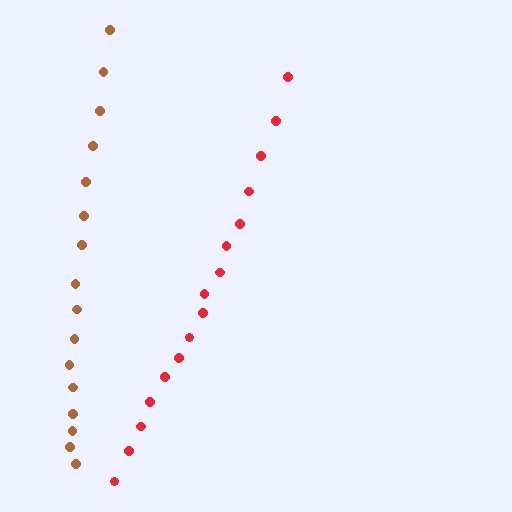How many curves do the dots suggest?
There are 2 distinct paths.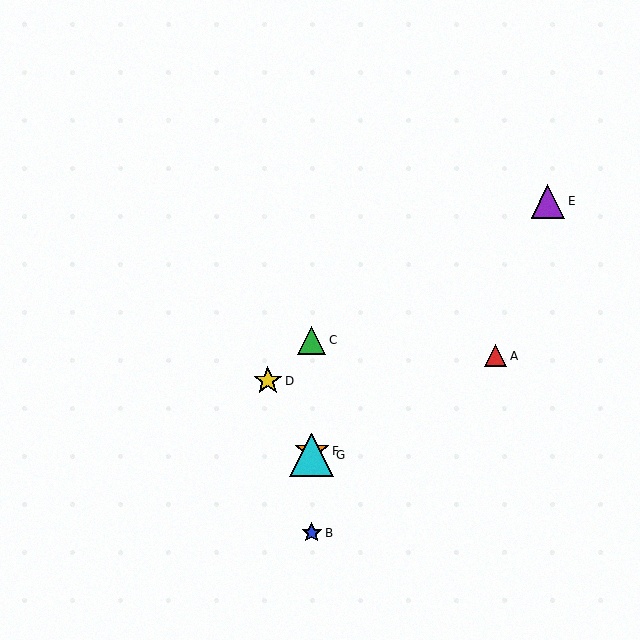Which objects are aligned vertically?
Objects B, C, F, G are aligned vertically.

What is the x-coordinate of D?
Object D is at x≈268.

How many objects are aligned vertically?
4 objects (B, C, F, G) are aligned vertically.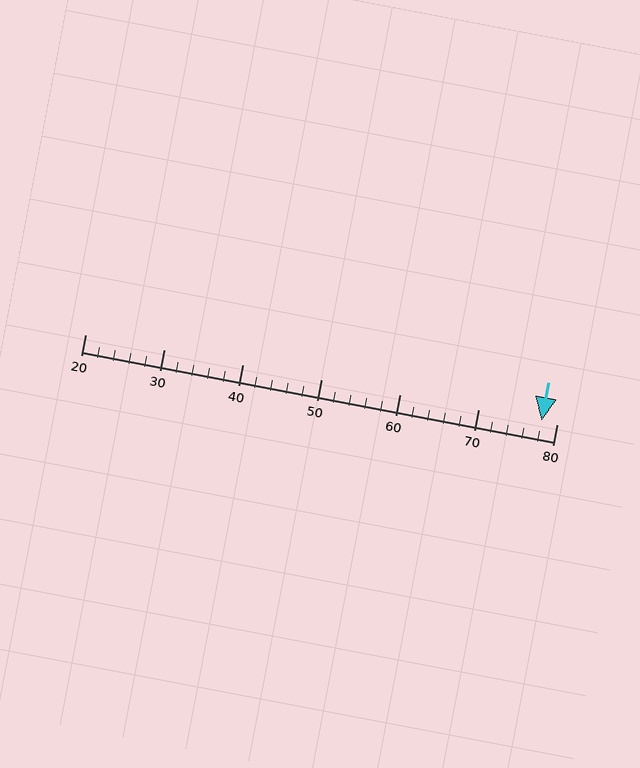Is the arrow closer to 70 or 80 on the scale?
The arrow is closer to 80.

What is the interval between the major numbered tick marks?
The major tick marks are spaced 10 units apart.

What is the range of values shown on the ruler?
The ruler shows values from 20 to 80.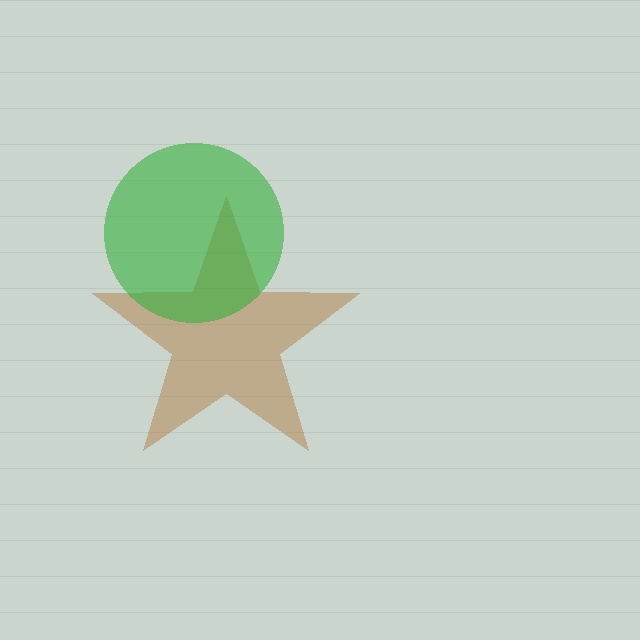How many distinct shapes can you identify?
There are 2 distinct shapes: a brown star, a green circle.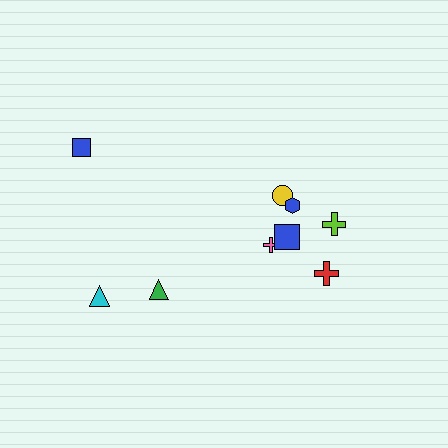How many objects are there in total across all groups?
There are 9 objects.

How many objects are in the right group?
There are 6 objects.